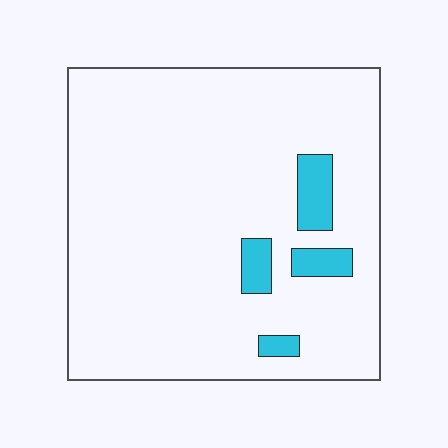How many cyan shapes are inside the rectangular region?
4.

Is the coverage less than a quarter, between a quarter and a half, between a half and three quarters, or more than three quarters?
Less than a quarter.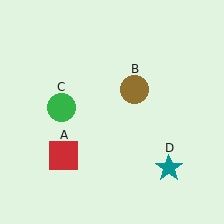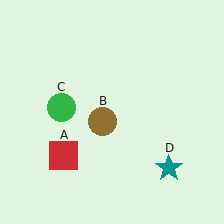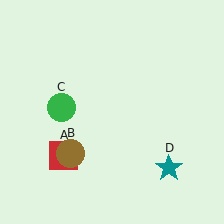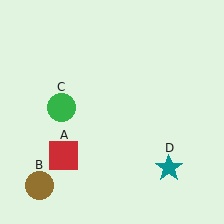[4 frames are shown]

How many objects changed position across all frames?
1 object changed position: brown circle (object B).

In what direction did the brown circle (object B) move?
The brown circle (object B) moved down and to the left.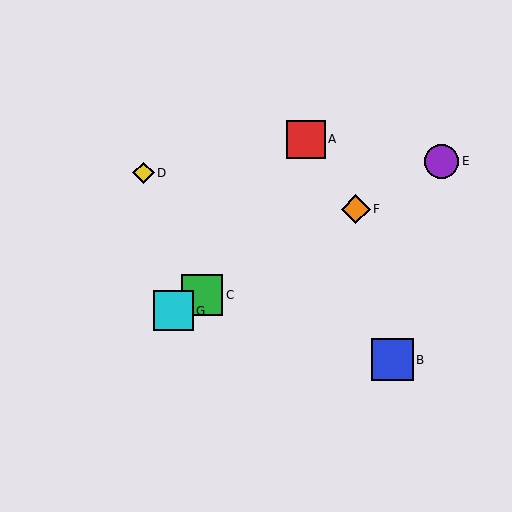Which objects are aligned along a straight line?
Objects C, E, F, G are aligned along a straight line.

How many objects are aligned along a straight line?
4 objects (C, E, F, G) are aligned along a straight line.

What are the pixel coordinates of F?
Object F is at (356, 209).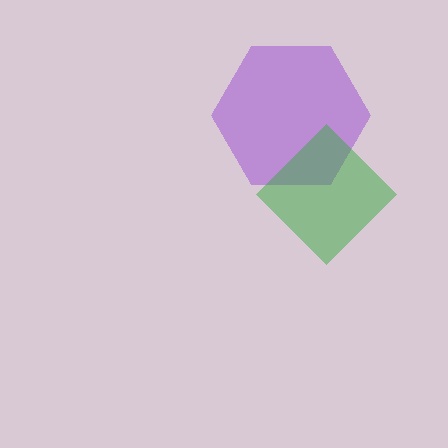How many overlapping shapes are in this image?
There are 2 overlapping shapes in the image.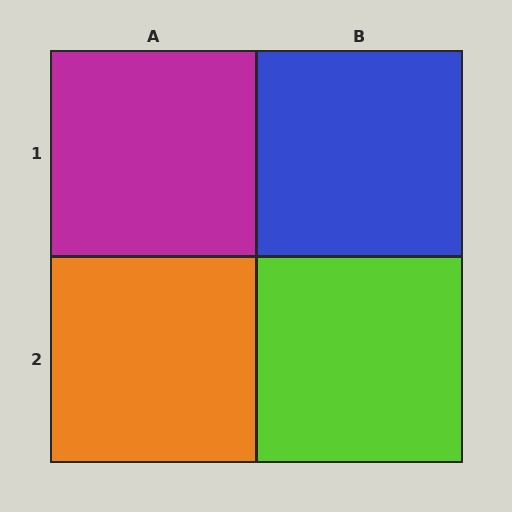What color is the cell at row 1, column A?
Magenta.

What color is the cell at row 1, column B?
Blue.